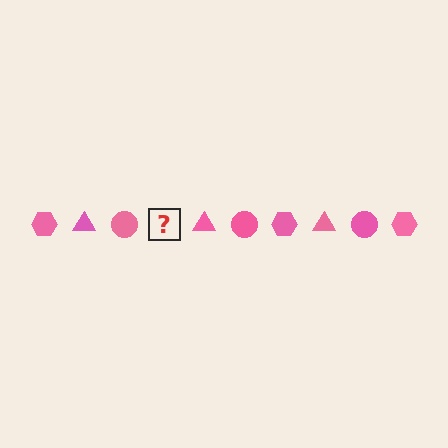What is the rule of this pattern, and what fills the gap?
The rule is that the pattern cycles through hexagon, triangle, circle shapes in pink. The gap should be filled with a pink hexagon.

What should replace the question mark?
The question mark should be replaced with a pink hexagon.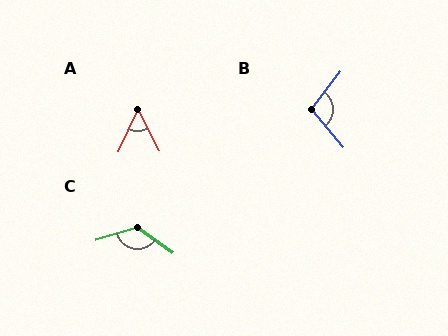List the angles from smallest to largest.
A (52°), B (103°), C (128°).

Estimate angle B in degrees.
Approximately 103 degrees.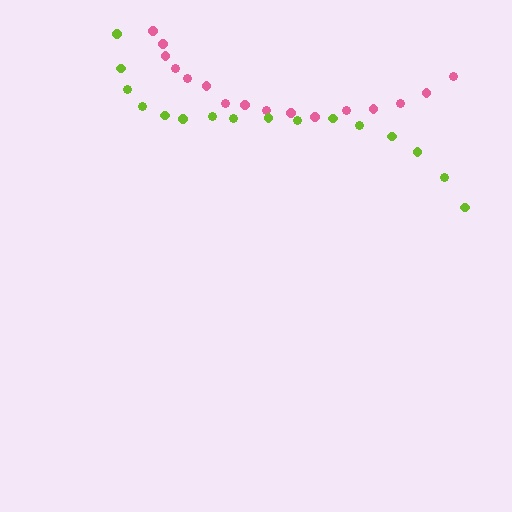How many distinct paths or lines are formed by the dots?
There are 2 distinct paths.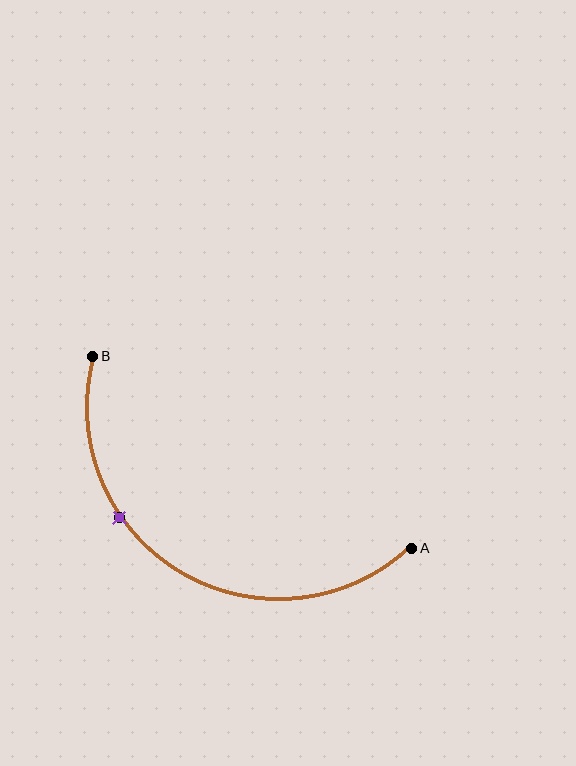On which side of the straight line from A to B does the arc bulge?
The arc bulges below the straight line connecting A and B.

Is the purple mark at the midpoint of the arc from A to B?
No. The purple mark lies on the arc but is closer to endpoint B. The arc midpoint would be at the point on the curve equidistant along the arc from both A and B.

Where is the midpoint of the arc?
The arc midpoint is the point on the curve farthest from the straight line joining A and B. It sits below that line.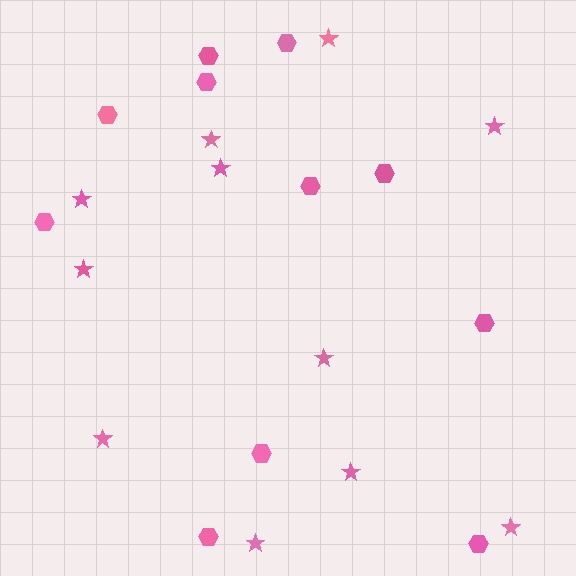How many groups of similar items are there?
There are 2 groups: one group of stars (11) and one group of hexagons (11).